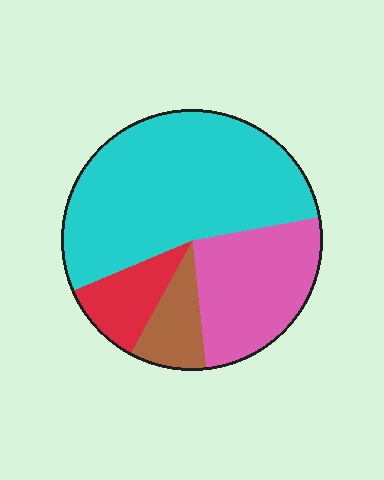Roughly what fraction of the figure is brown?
Brown covers 10% of the figure.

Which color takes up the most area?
Cyan, at roughly 55%.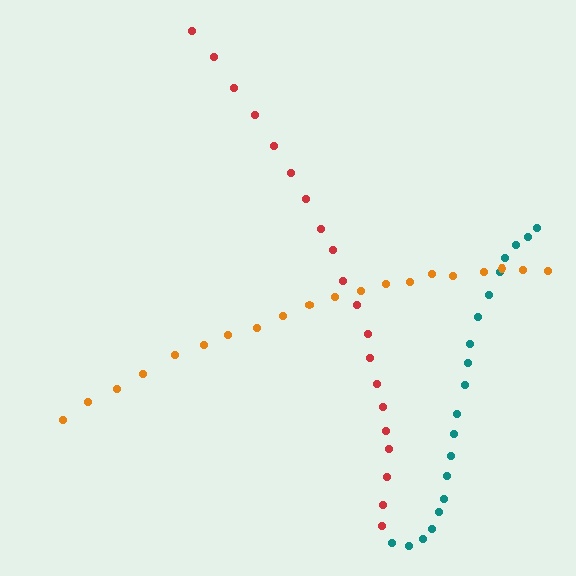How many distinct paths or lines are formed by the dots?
There are 3 distinct paths.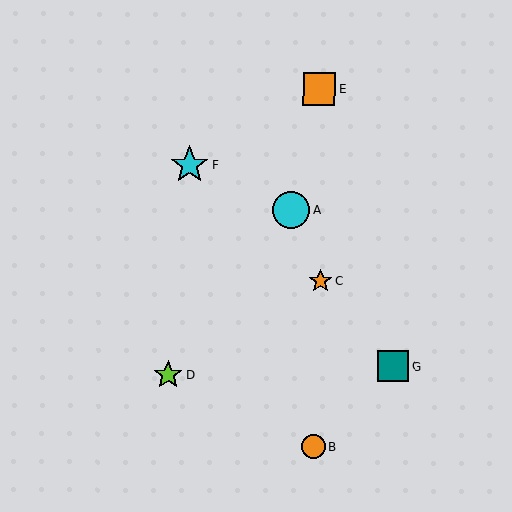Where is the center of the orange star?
The center of the orange star is at (320, 281).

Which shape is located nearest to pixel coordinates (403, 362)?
The teal square (labeled G) at (393, 367) is nearest to that location.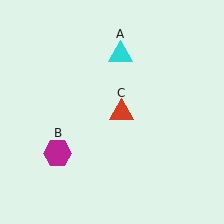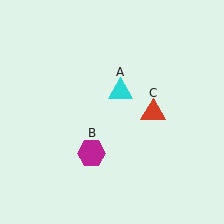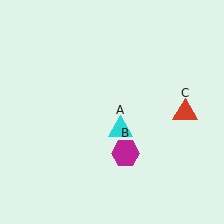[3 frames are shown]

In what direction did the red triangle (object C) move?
The red triangle (object C) moved right.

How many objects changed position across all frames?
3 objects changed position: cyan triangle (object A), magenta hexagon (object B), red triangle (object C).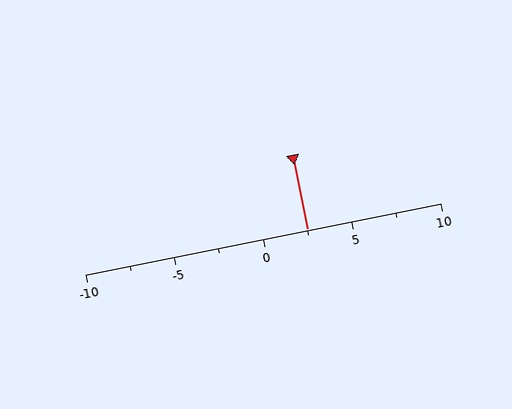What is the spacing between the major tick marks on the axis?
The major ticks are spaced 5 apart.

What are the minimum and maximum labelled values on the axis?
The axis runs from -10 to 10.